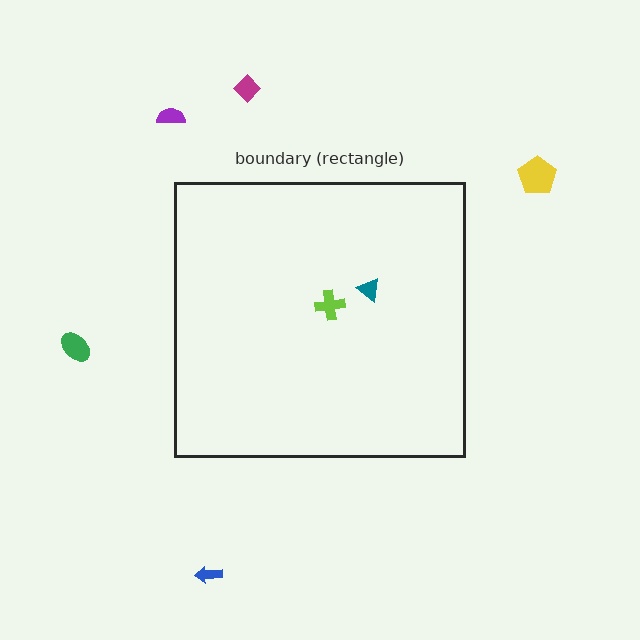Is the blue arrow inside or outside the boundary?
Outside.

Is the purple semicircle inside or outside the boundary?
Outside.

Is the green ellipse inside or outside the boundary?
Outside.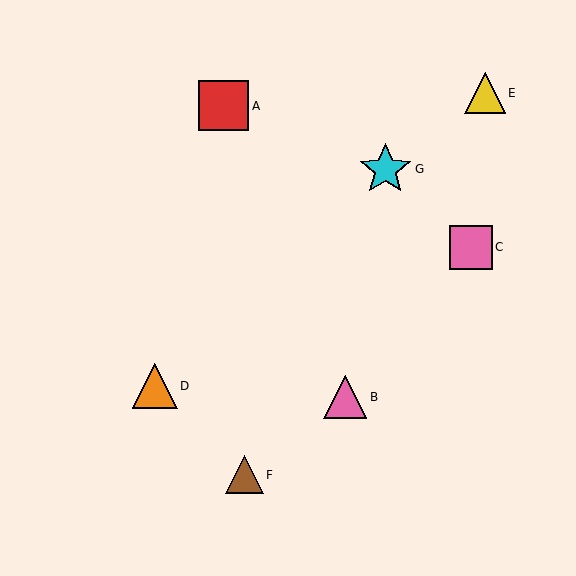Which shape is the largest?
The cyan star (labeled G) is the largest.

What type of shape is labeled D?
Shape D is an orange triangle.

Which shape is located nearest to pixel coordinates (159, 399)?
The orange triangle (labeled D) at (155, 386) is nearest to that location.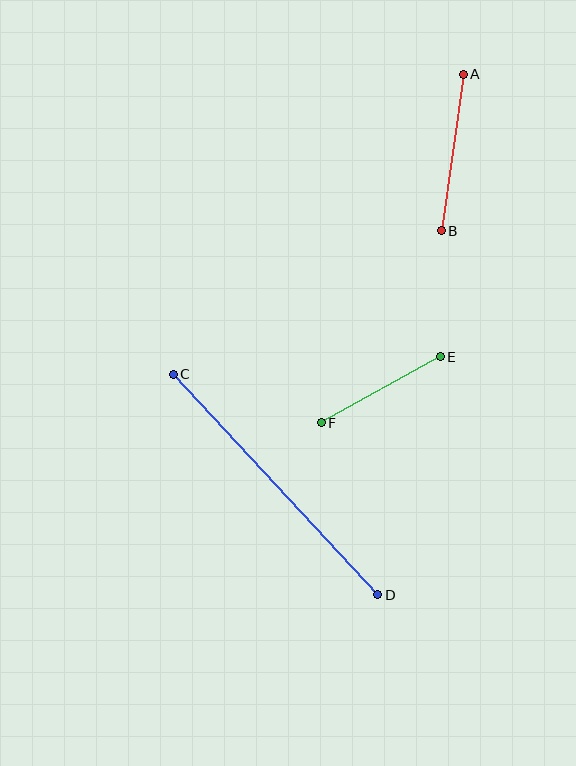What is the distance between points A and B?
The distance is approximately 158 pixels.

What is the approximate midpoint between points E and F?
The midpoint is at approximately (381, 390) pixels.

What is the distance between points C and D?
The distance is approximately 301 pixels.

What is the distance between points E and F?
The distance is approximately 136 pixels.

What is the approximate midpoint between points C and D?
The midpoint is at approximately (276, 484) pixels.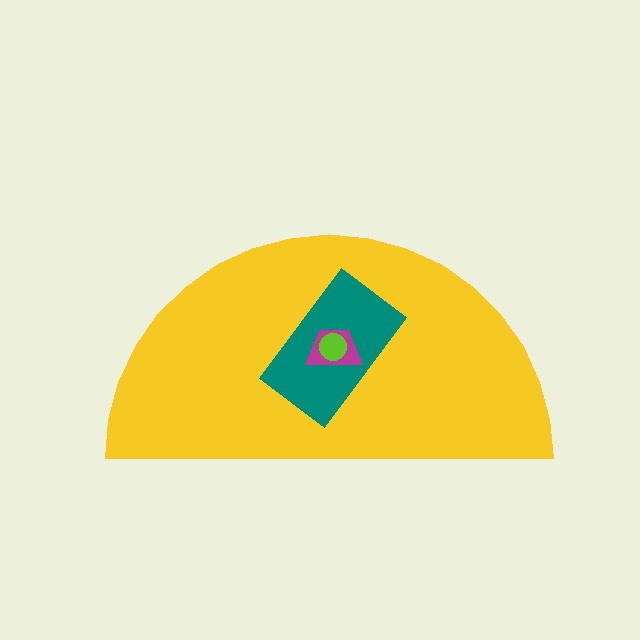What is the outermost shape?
The yellow semicircle.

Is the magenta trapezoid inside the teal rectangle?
Yes.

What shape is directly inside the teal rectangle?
The magenta trapezoid.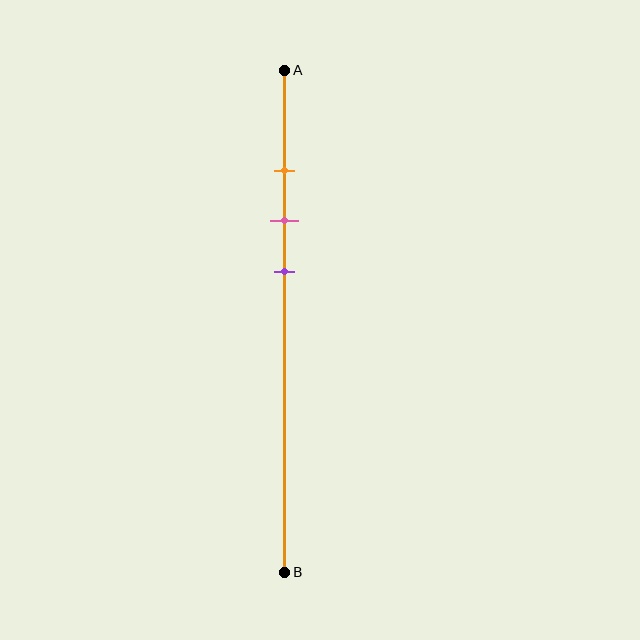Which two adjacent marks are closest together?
The orange and pink marks are the closest adjacent pair.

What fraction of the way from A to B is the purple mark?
The purple mark is approximately 40% (0.4) of the way from A to B.